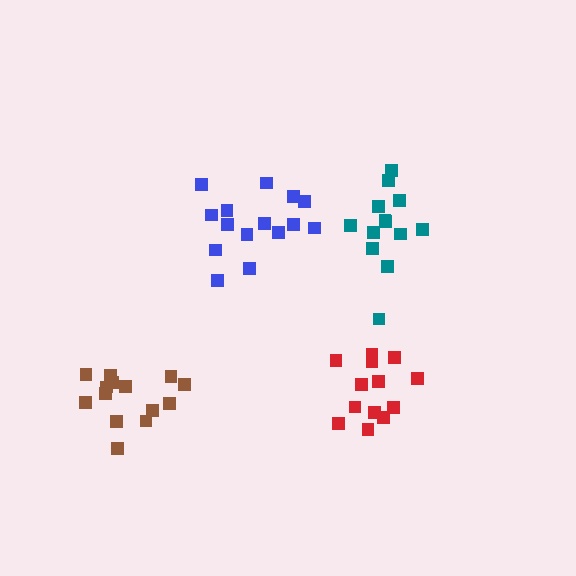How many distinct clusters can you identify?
There are 4 distinct clusters.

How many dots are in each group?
Group 1: 14 dots, Group 2: 13 dots, Group 3: 15 dots, Group 4: 13 dots (55 total).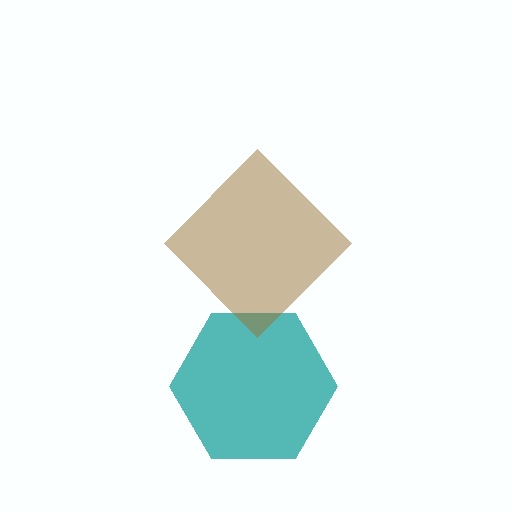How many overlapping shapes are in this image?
There are 2 overlapping shapes in the image.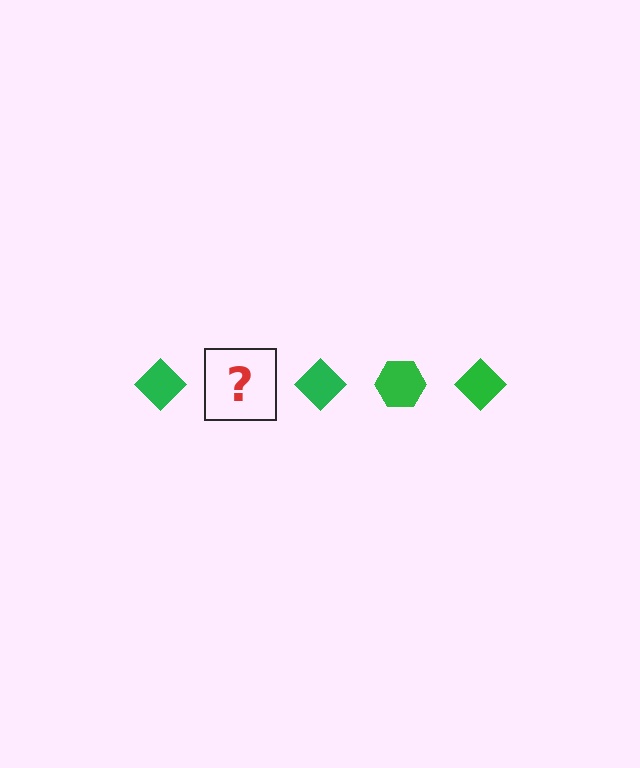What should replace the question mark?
The question mark should be replaced with a green hexagon.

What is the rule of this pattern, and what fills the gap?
The rule is that the pattern cycles through diamond, hexagon shapes in green. The gap should be filled with a green hexagon.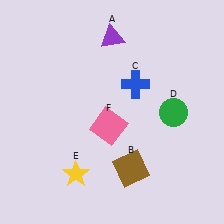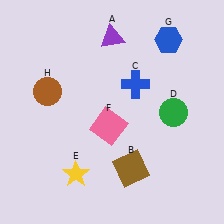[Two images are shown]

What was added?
A blue hexagon (G), a brown circle (H) were added in Image 2.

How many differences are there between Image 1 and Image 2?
There are 2 differences between the two images.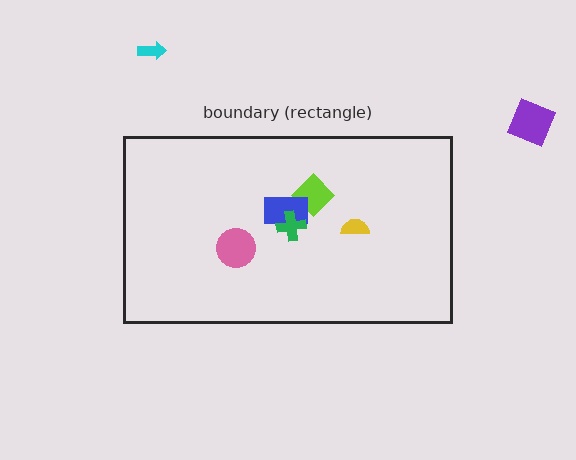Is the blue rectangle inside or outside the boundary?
Inside.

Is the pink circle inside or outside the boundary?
Inside.